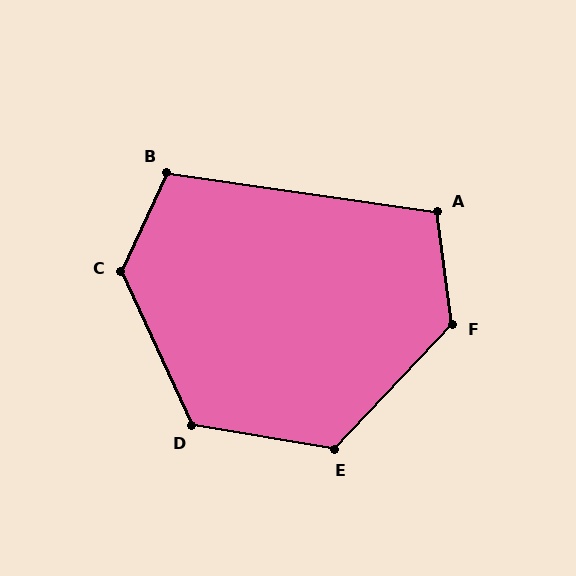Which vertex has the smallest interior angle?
A, at approximately 105 degrees.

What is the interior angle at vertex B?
Approximately 106 degrees (obtuse).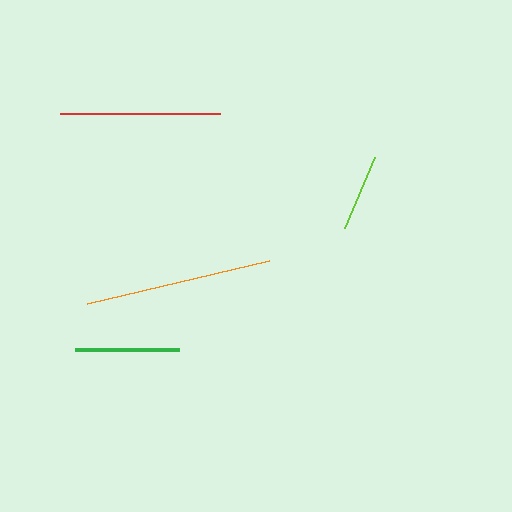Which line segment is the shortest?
The lime line is the shortest at approximately 77 pixels.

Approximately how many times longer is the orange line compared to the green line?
The orange line is approximately 1.8 times the length of the green line.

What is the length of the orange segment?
The orange segment is approximately 187 pixels long.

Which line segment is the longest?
The orange line is the longest at approximately 187 pixels.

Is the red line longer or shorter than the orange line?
The orange line is longer than the red line.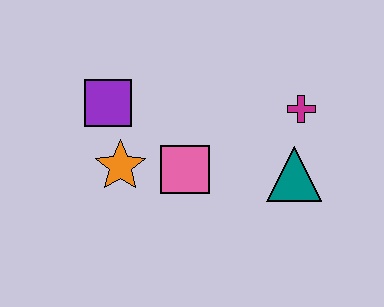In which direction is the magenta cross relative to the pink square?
The magenta cross is to the right of the pink square.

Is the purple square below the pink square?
No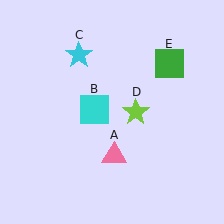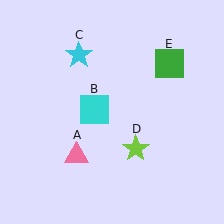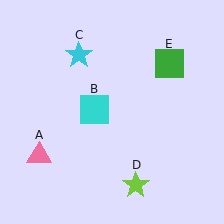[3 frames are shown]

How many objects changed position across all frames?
2 objects changed position: pink triangle (object A), lime star (object D).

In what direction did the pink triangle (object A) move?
The pink triangle (object A) moved left.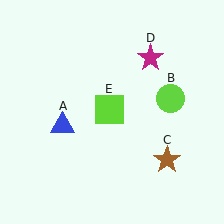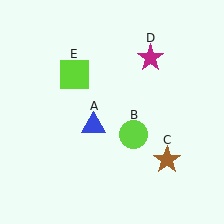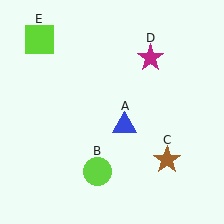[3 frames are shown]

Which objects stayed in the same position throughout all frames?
Brown star (object C) and magenta star (object D) remained stationary.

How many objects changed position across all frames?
3 objects changed position: blue triangle (object A), lime circle (object B), lime square (object E).